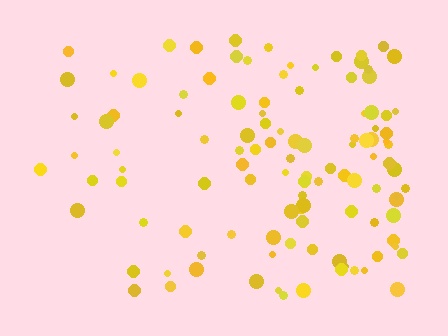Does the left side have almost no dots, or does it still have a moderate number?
Still a moderate number, just noticeably fewer than the right.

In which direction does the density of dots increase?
From left to right, with the right side densest.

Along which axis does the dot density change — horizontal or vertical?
Horizontal.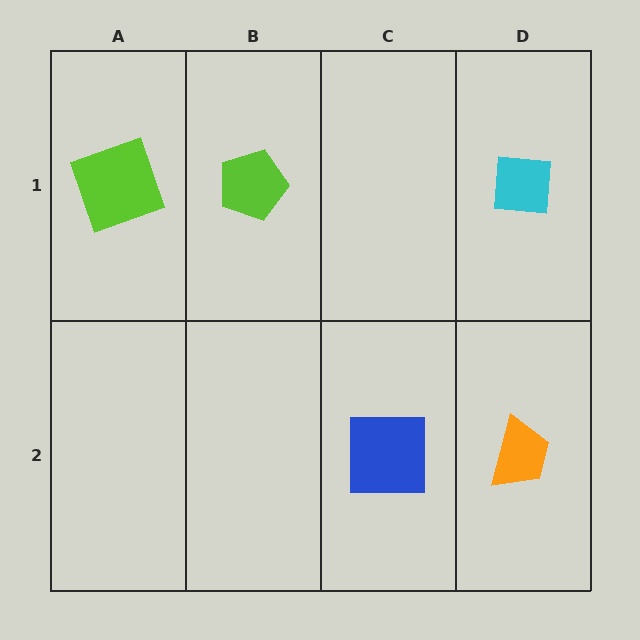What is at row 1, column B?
A lime pentagon.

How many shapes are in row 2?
2 shapes.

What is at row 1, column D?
A cyan square.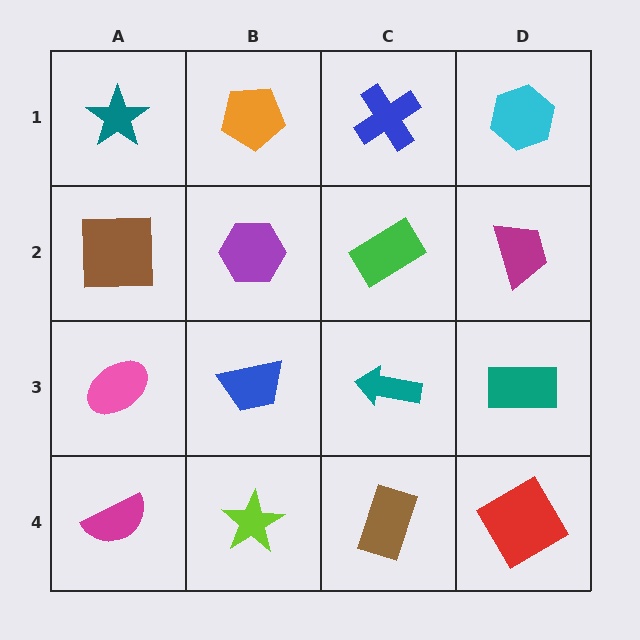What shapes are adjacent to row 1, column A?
A brown square (row 2, column A), an orange pentagon (row 1, column B).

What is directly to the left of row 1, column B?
A teal star.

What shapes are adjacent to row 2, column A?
A teal star (row 1, column A), a pink ellipse (row 3, column A), a purple hexagon (row 2, column B).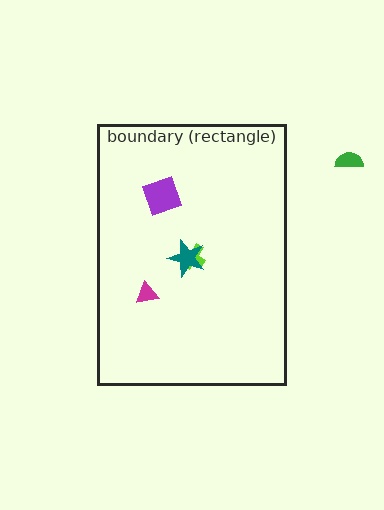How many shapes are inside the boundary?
4 inside, 1 outside.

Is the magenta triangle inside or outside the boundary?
Inside.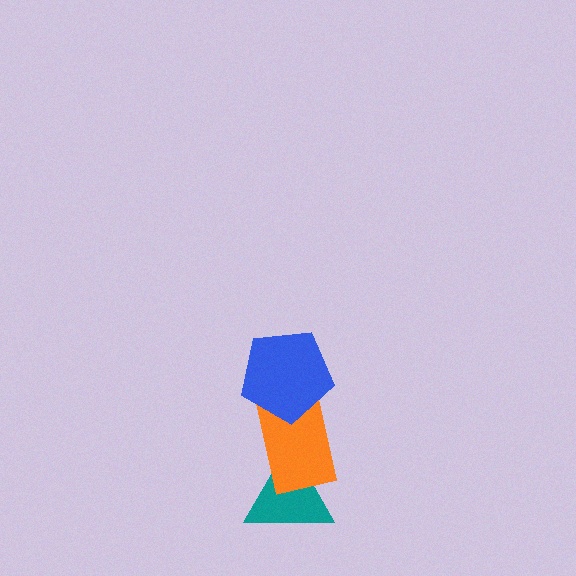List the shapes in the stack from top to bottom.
From top to bottom: the blue pentagon, the orange rectangle, the teal triangle.